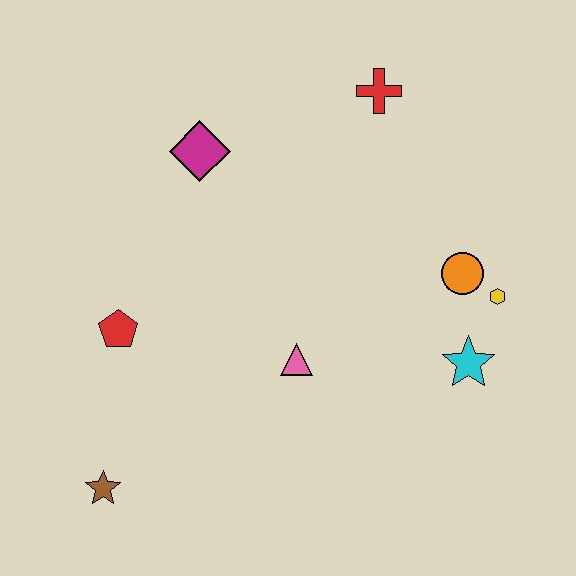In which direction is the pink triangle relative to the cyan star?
The pink triangle is to the left of the cyan star.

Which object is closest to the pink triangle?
The cyan star is closest to the pink triangle.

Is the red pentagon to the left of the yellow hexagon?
Yes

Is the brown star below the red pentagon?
Yes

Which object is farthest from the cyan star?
The brown star is farthest from the cyan star.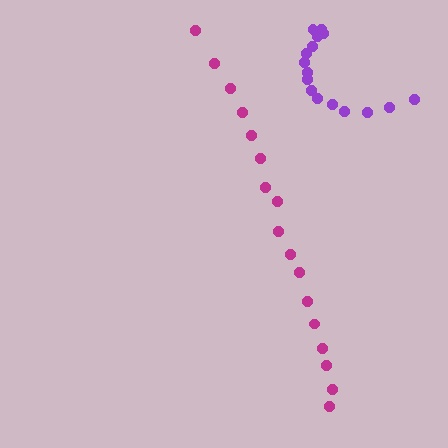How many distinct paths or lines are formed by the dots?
There are 2 distinct paths.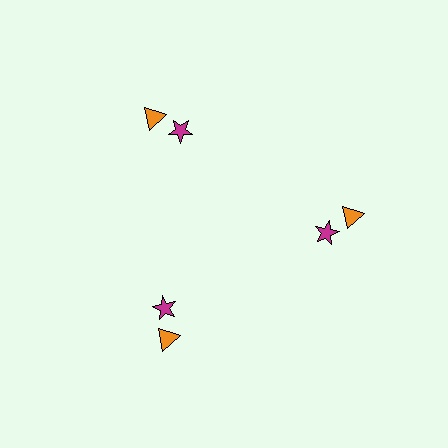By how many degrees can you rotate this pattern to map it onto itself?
The pattern maps onto itself every 120 degrees of rotation.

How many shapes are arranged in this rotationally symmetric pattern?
There are 6 shapes, arranged in 3 groups of 2.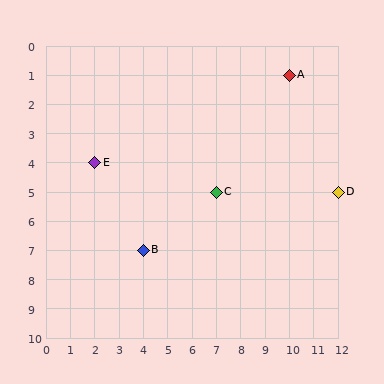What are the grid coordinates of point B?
Point B is at grid coordinates (4, 7).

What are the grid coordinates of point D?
Point D is at grid coordinates (12, 5).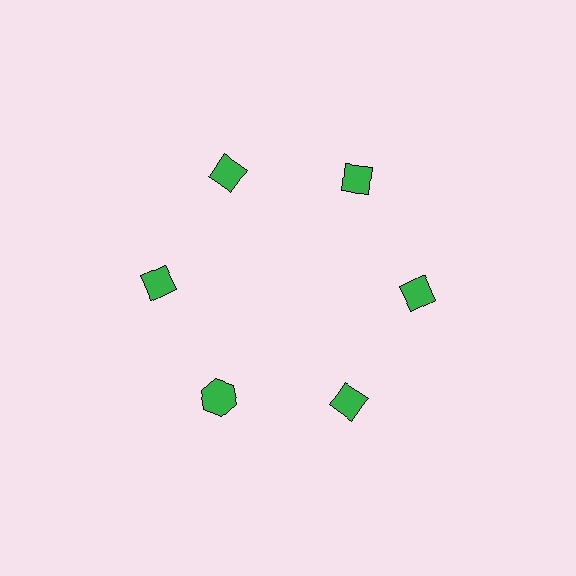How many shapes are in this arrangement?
There are 6 shapes arranged in a ring pattern.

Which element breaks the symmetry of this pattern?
The green hexagon at roughly the 7 o'clock position breaks the symmetry. All other shapes are green diamonds.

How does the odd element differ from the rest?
It has a different shape: hexagon instead of diamond.